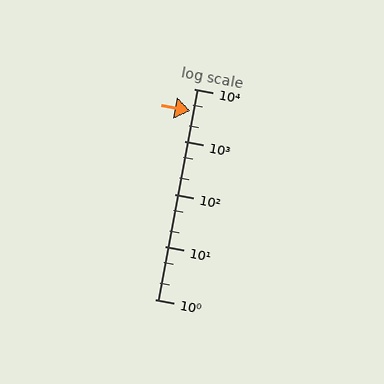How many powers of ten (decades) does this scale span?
The scale spans 4 decades, from 1 to 10000.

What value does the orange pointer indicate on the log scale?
The pointer indicates approximately 3800.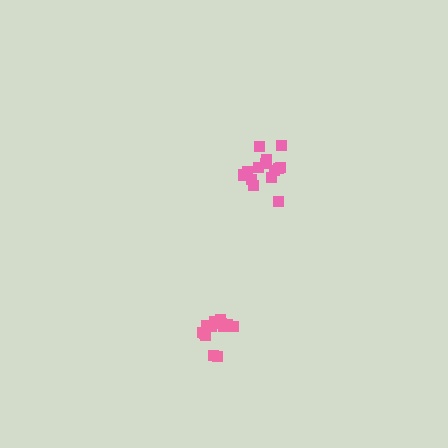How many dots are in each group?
Group 1: 13 dots, Group 2: 14 dots (27 total).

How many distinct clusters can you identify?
There are 2 distinct clusters.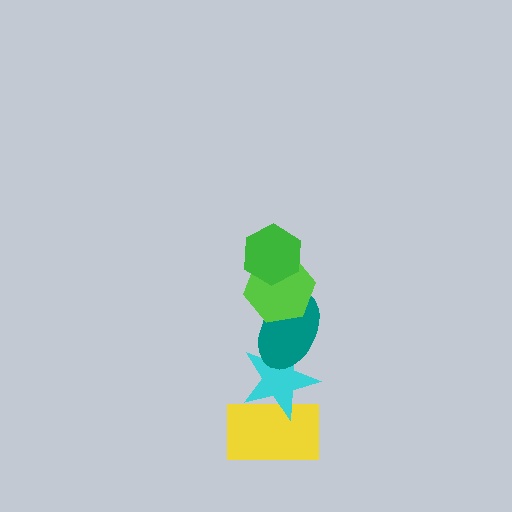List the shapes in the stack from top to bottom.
From top to bottom: the green hexagon, the lime hexagon, the teal ellipse, the cyan star, the yellow rectangle.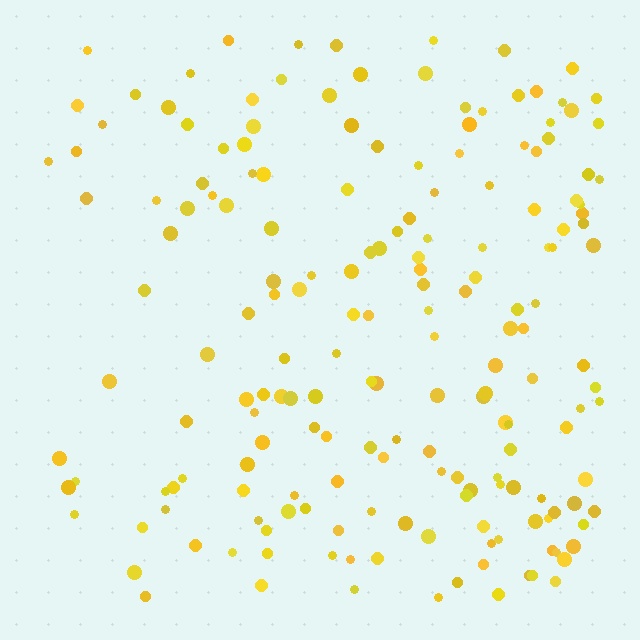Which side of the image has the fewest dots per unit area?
The left.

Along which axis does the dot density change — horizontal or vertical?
Horizontal.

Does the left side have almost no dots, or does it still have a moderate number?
Still a moderate number, just noticeably fewer than the right.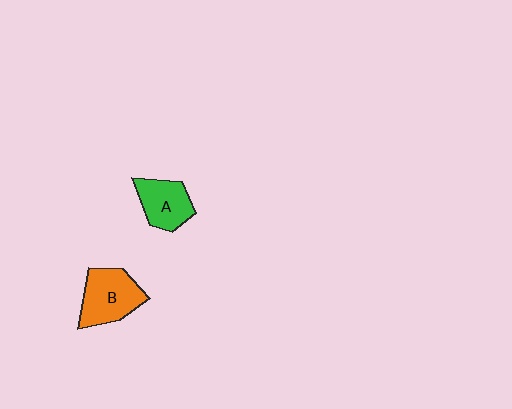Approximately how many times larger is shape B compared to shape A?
Approximately 1.2 times.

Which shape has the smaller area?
Shape A (green).